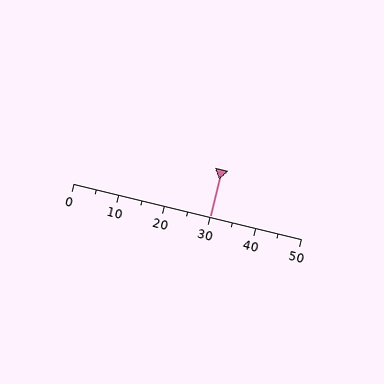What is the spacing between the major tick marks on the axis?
The major ticks are spaced 10 apart.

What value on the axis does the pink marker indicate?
The marker indicates approximately 30.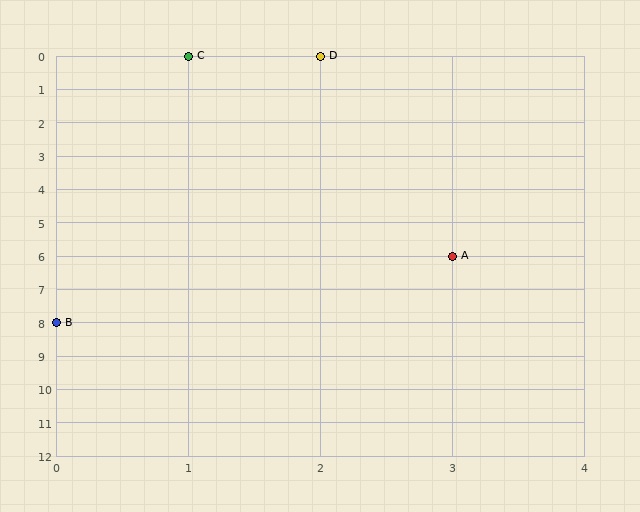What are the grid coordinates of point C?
Point C is at grid coordinates (1, 0).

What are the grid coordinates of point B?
Point B is at grid coordinates (0, 8).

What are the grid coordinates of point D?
Point D is at grid coordinates (2, 0).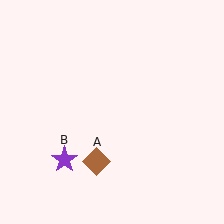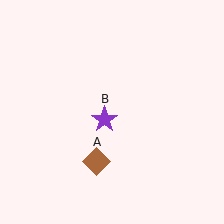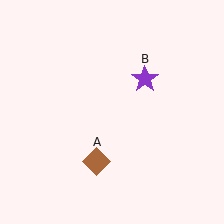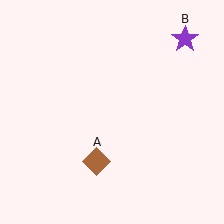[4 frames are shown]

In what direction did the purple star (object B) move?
The purple star (object B) moved up and to the right.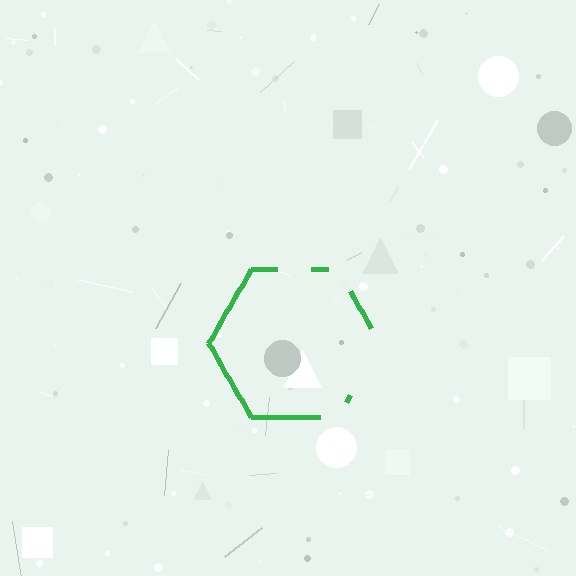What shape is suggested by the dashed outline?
The dashed outline suggests a hexagon.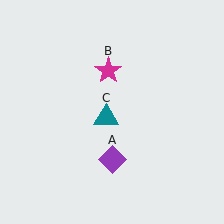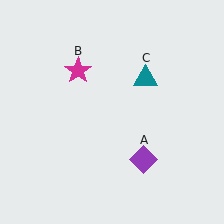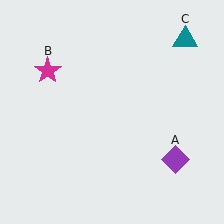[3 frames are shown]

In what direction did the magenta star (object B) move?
The magenta star (object B) moved left.